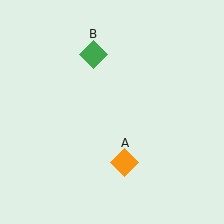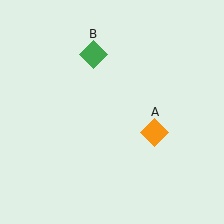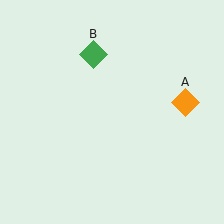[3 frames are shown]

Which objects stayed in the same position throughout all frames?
Green diamond (object B) remained stationary.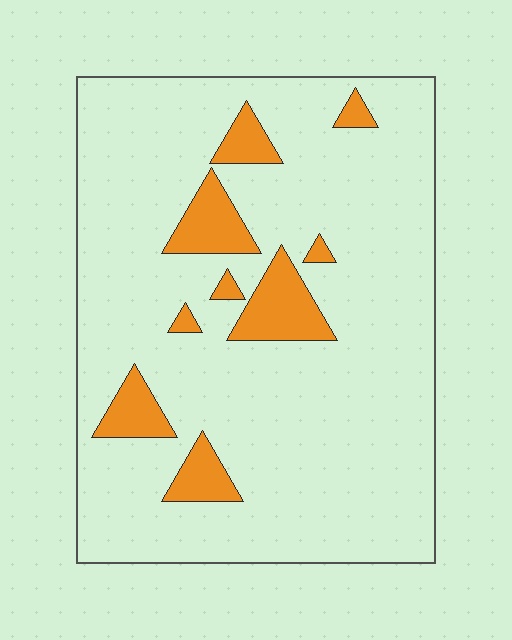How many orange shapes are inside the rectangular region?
9.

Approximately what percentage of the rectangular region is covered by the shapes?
Approximately 10%.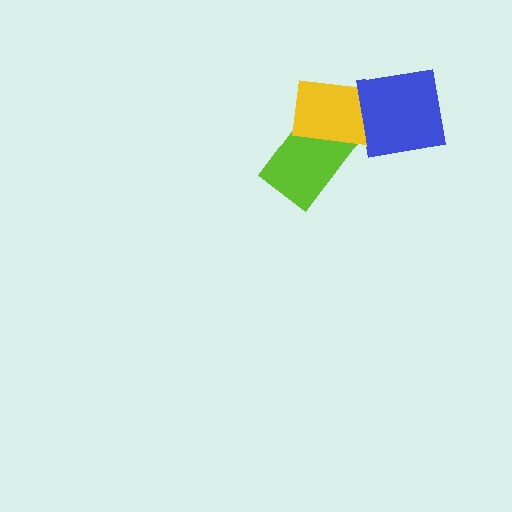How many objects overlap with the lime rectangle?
1 object overlaps with the lime rectangle.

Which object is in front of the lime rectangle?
The yellow rectangle is in front of the lime rectangle.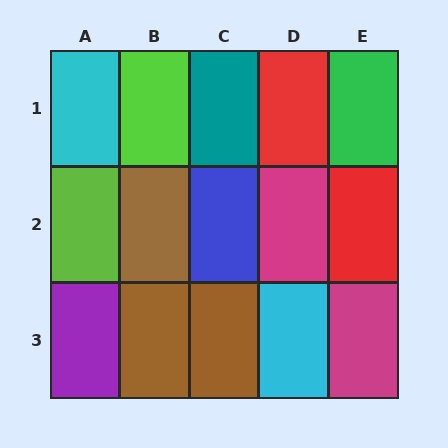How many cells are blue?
1 cell is blue.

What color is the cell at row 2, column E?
Red.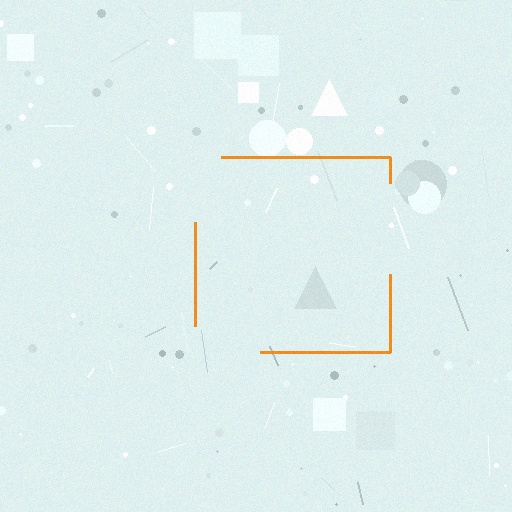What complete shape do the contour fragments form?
The contour fragments form a square.